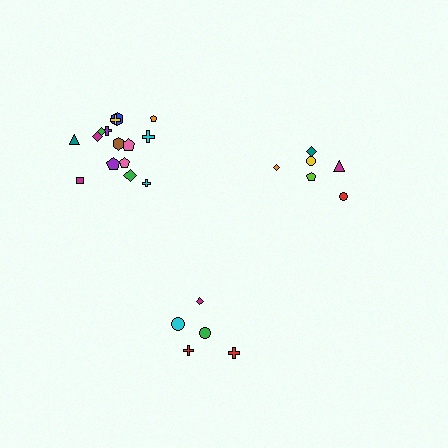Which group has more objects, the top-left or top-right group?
The top-left group.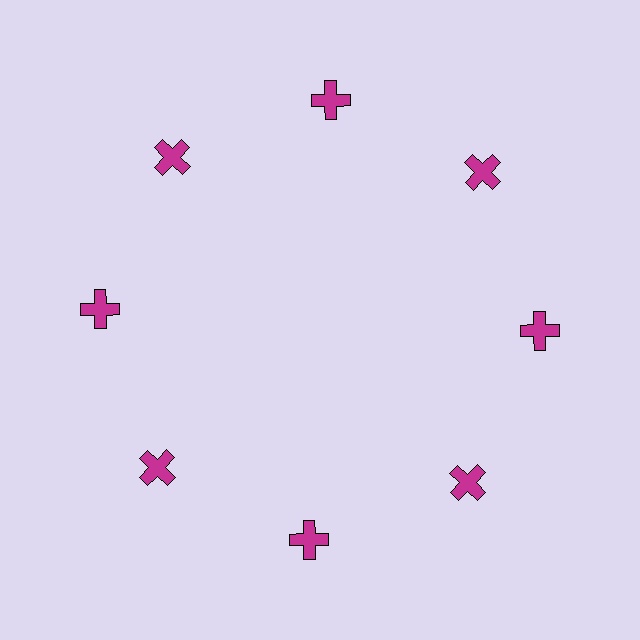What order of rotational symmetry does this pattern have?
This pattern has 8-fold rotational symmetry.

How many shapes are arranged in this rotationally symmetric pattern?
There are 8 shapes, arranged in 8 groups of 1.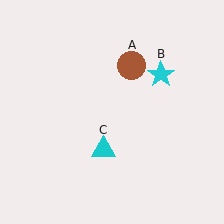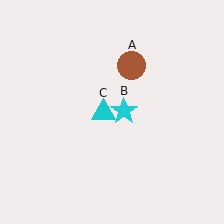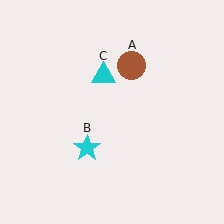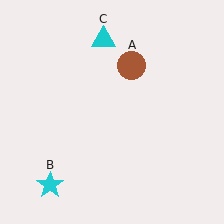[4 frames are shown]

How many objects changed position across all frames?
2 objects changed position: cyan star (object B), cyan triangle (object C).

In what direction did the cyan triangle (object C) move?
The cyan triangle (object C) moved up.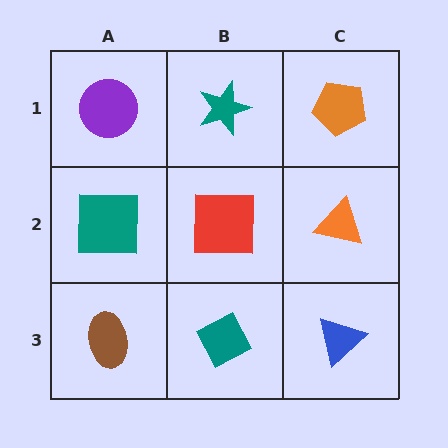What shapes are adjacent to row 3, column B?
A red square (row 2, column B), a brown ellipse (row 3, column A), a blue triangle (row 3, column C).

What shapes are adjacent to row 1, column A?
A teal square (row 2, column A), a teal star (row 1, column B).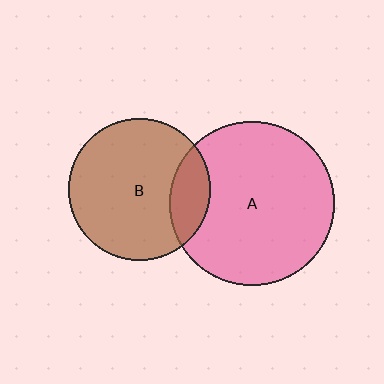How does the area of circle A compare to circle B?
Approximately 1.3 times.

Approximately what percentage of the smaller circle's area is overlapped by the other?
Approximately 20%.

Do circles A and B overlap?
Yes.